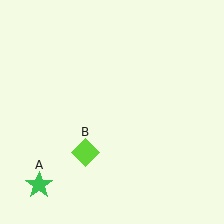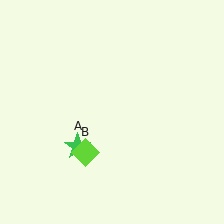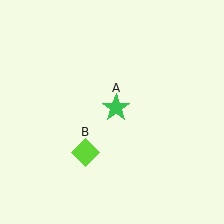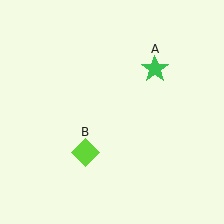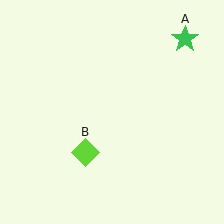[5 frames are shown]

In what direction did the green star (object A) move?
The green star (object A) moved up and to the right.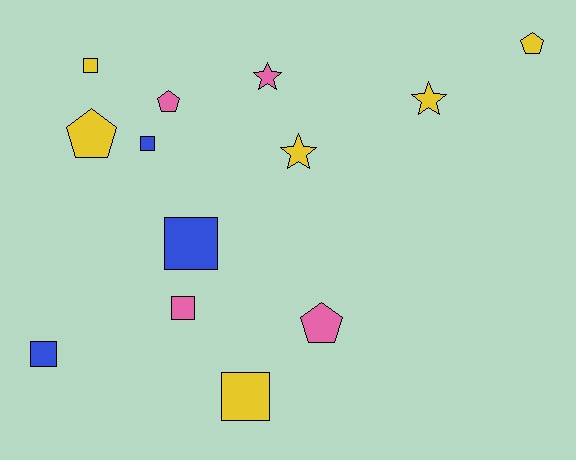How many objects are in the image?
There are 13 objects.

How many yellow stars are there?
There are 2 yellow stars.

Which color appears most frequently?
Yellow, with 6 objects.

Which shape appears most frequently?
Square, with 6 objects.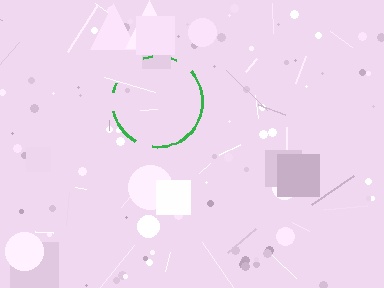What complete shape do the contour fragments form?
The contour fragments form a circle.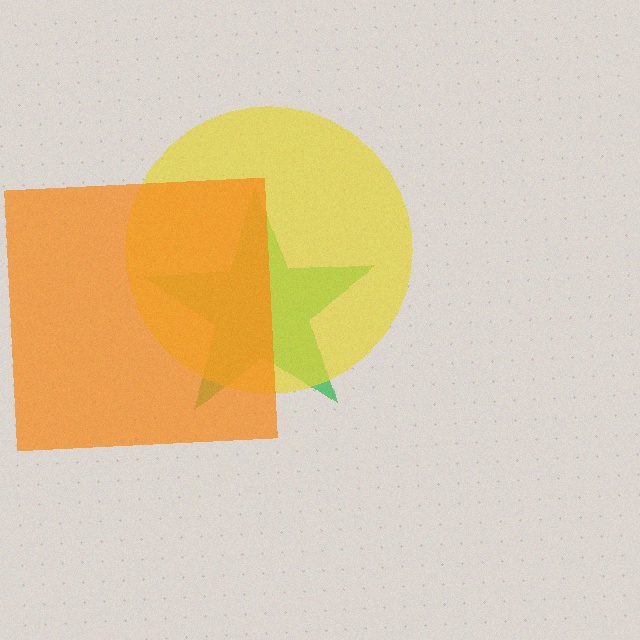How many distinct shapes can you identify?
There are 3 distinct shapes: a green star, a yellow circle, an orange square.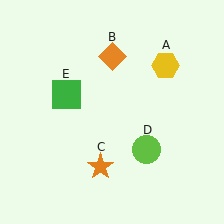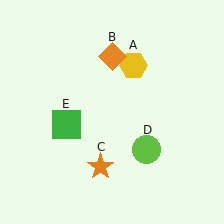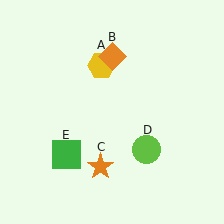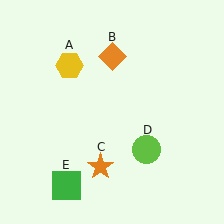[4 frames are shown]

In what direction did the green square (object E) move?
The green square (object E) moved down.